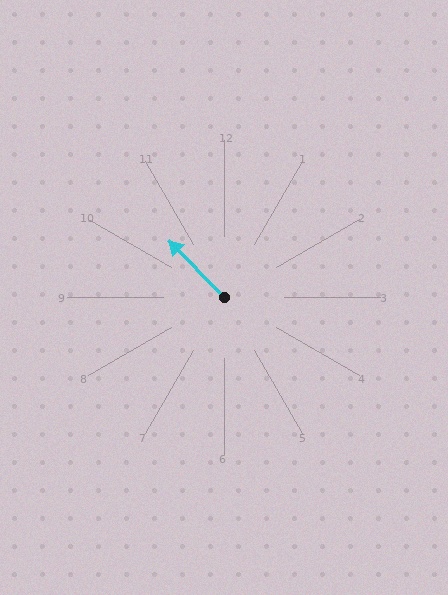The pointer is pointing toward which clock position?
Roughly 11 o'clock.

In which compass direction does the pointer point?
Northwest.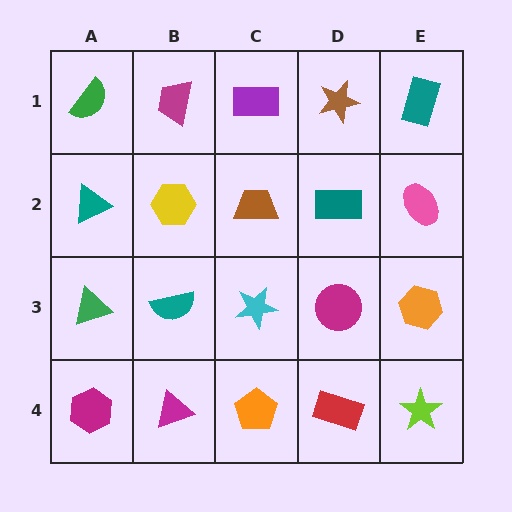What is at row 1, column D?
A brown star.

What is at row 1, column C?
A purple rectangle.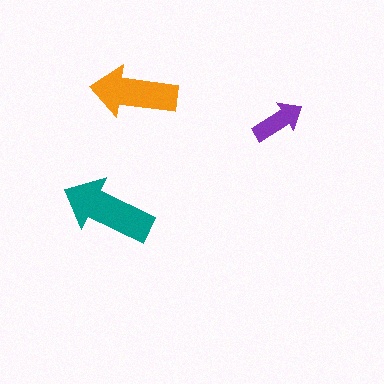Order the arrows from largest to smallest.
the teal one, the orange one, the purple one.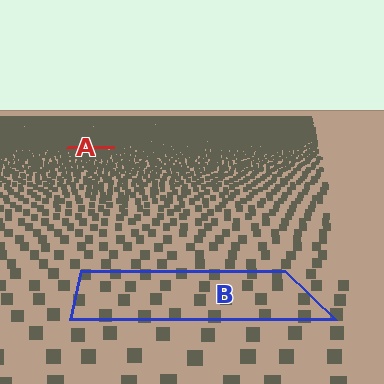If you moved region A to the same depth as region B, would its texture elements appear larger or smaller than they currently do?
They would appear larger. At a closer depth, the same texture elements are projected at a bigger on-screen size.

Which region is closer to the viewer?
Region B is closer. The texture elements there are larger and more spread out.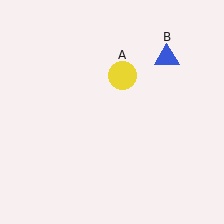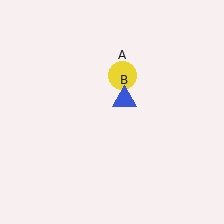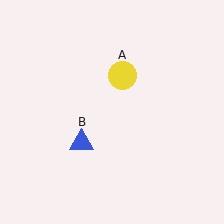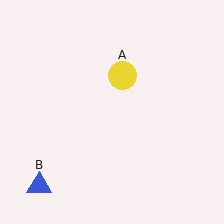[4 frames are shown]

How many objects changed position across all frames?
1 object changed position: blue triangle (object B).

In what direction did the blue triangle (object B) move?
The blue triangle (object B) moved down and to the left.